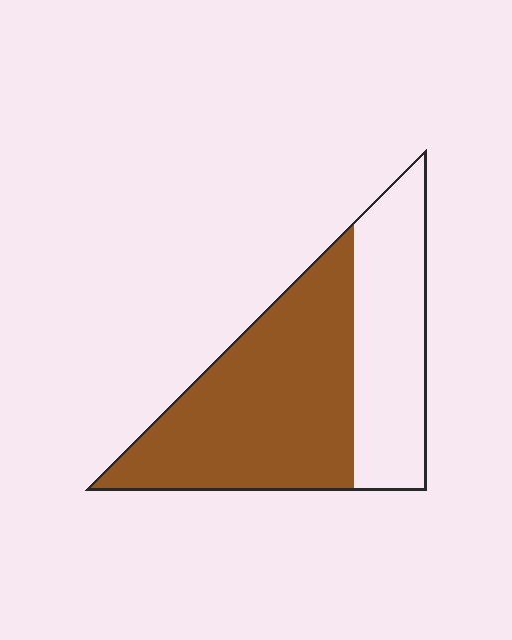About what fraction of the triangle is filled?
About five eighths (5/8).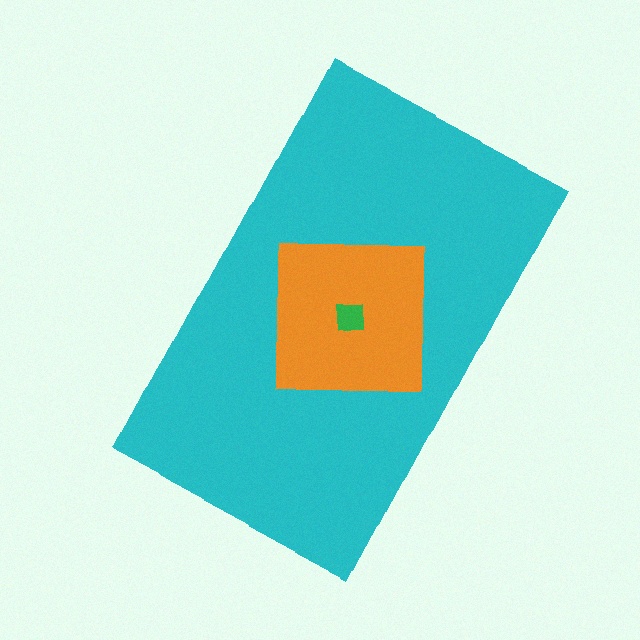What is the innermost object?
The green square.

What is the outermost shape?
The cyan rectangle.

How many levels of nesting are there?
3.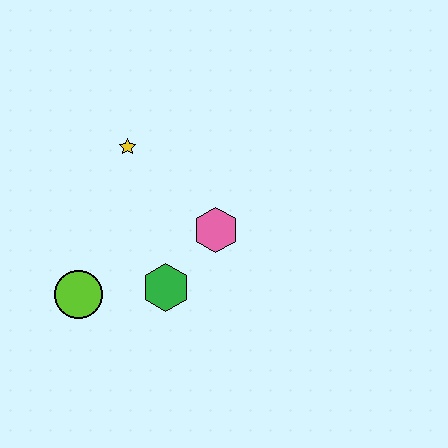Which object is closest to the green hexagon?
The pink hexagon is closest to the green hexagon.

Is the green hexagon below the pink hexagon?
Yes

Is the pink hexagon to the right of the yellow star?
Yes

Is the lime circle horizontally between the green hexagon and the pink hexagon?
No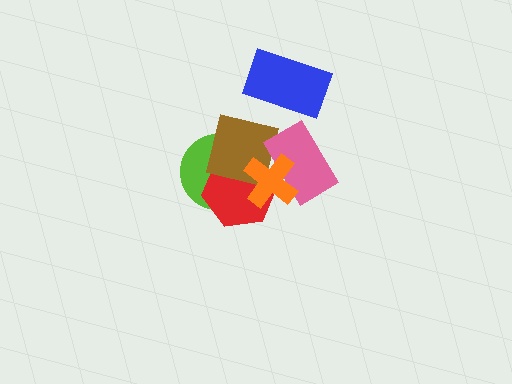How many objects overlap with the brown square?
3 objects overlap with the brown square.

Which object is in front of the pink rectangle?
The orange cross is in front of the pink rectangle.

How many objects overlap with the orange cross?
4 objects overlap with the orange cross.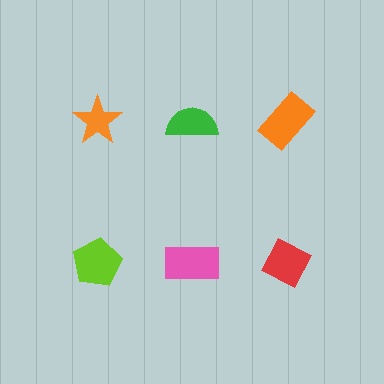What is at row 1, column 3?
An orange rectangle.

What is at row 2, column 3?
A red diamond.